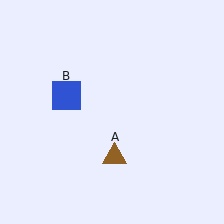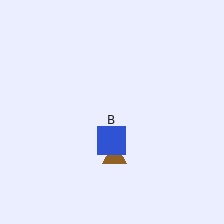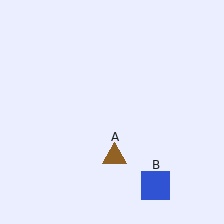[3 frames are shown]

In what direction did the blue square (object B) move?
The blue square (object B) moved down and to the right.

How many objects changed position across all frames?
1 object changed position: blue square (object B).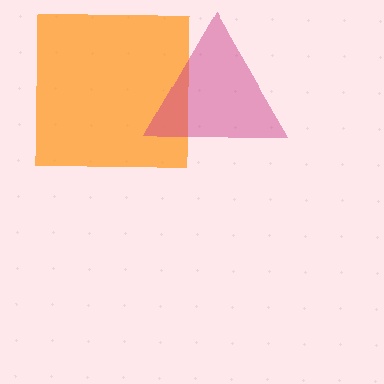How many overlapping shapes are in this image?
There are 2 overlapping shapes in the image.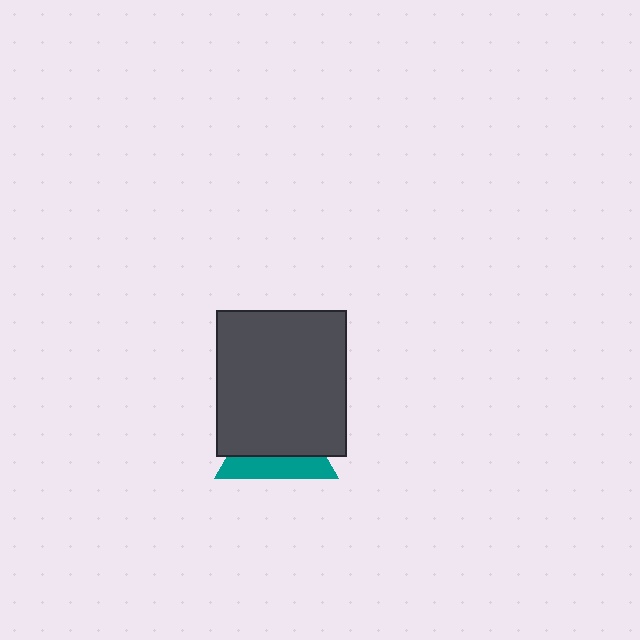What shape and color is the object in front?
The object in front is a dark gray rectangle.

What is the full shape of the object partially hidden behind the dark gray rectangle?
The partially hidden object is a teal triangle.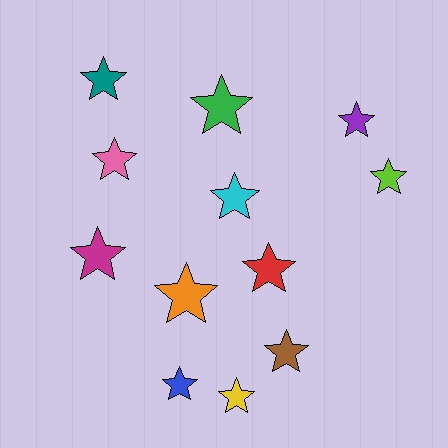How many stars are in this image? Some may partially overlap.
There are 12 stars.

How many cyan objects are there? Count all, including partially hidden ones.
There is 1 cyan object.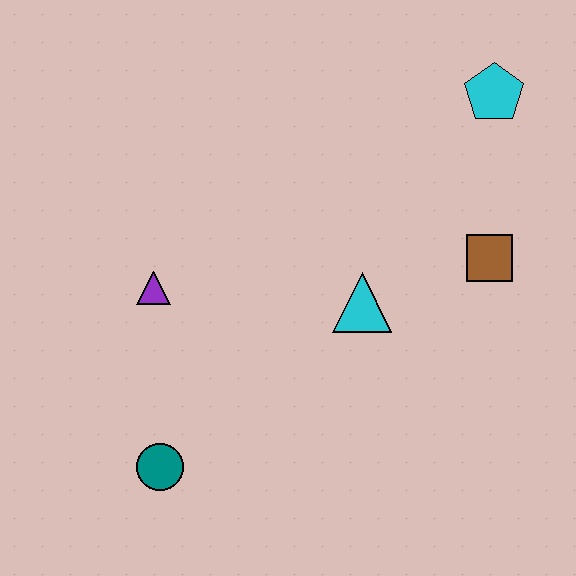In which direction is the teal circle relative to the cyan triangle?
The teal circle is to the left of the cyan triangle.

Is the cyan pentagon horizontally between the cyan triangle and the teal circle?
No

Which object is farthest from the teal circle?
The cyan pentagon is farthest from the teal circle.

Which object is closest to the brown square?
The cyan triangle is closest to the brown square.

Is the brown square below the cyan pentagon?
Yes